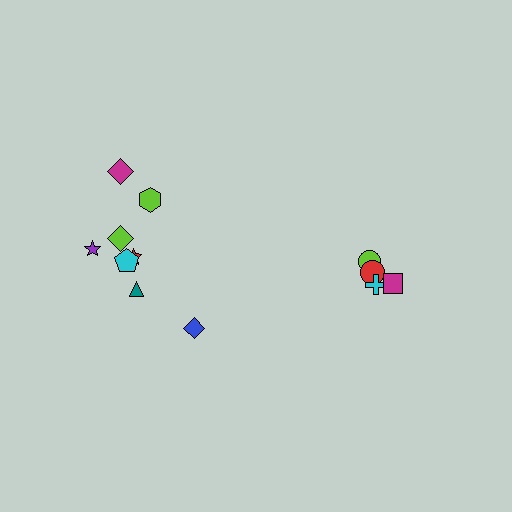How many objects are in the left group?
There are 8 objects.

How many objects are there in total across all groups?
There are 12 objects.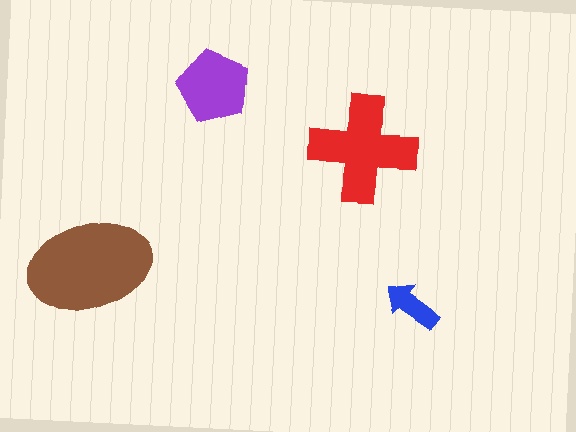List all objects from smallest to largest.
The blue arrow, the purple pentagon, the red cross, the brown ellipse.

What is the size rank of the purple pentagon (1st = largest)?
3rd.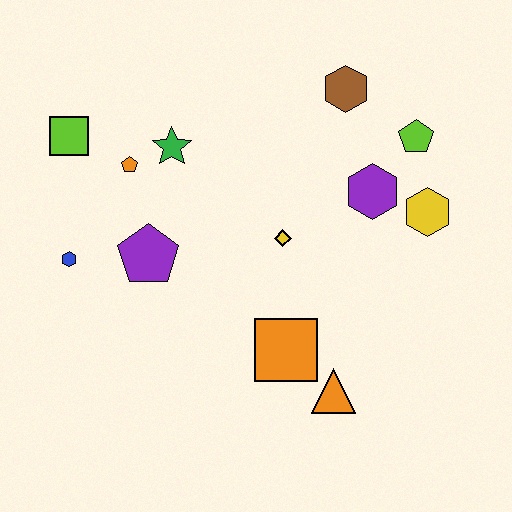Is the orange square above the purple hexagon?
No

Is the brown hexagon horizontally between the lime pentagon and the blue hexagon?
Yes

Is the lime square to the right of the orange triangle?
No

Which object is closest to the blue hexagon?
The purple pentagon is closest to the blue hexagon.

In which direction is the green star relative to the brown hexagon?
The green star is to the left of the brown hexagon.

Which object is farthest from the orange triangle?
The lime square is farthest from the orange triangle.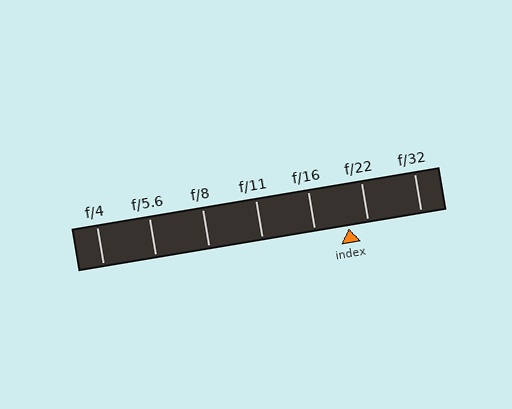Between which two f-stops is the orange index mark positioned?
The index mark is between f/16 and f/22.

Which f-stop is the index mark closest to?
The index mark is closest to f/22.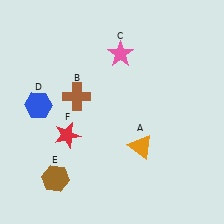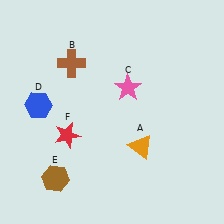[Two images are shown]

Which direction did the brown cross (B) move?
The brown cross (B) moved up.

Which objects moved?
The objects that moved are: the brown cross (B), the pink star (C).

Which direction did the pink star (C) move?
The pink star (C) moved down.